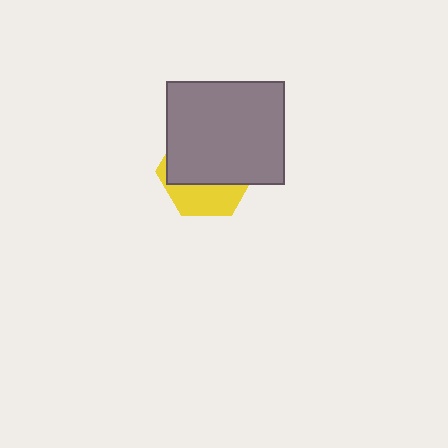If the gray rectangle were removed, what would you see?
You would see the complete yellow hexagon.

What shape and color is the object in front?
The object in front is a gray rectangle.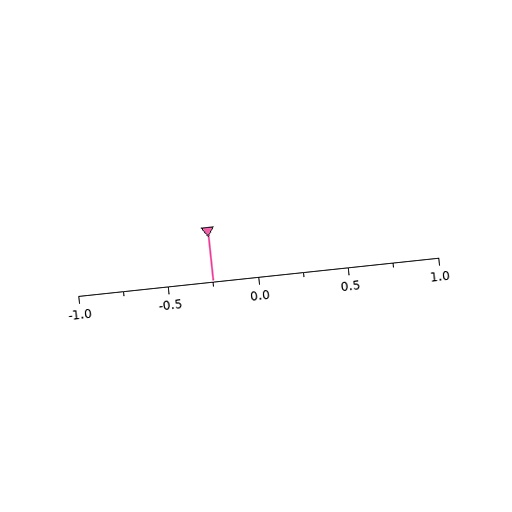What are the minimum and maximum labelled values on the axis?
The axis runs from -1.0 to 1.0.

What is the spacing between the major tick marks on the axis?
The major ticks are spaced 0.5 apart.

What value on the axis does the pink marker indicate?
The marker indicates approximately -0.25.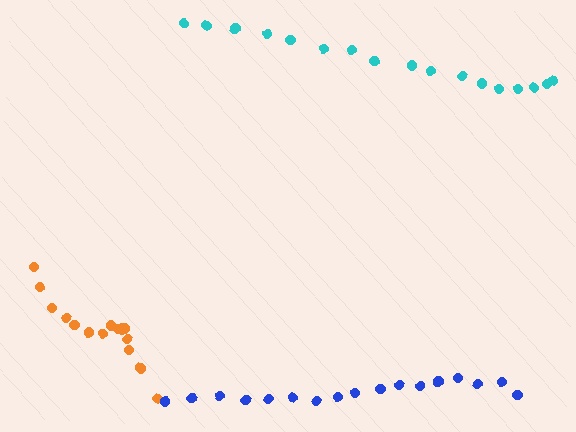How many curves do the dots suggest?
There are 3 distinct paths.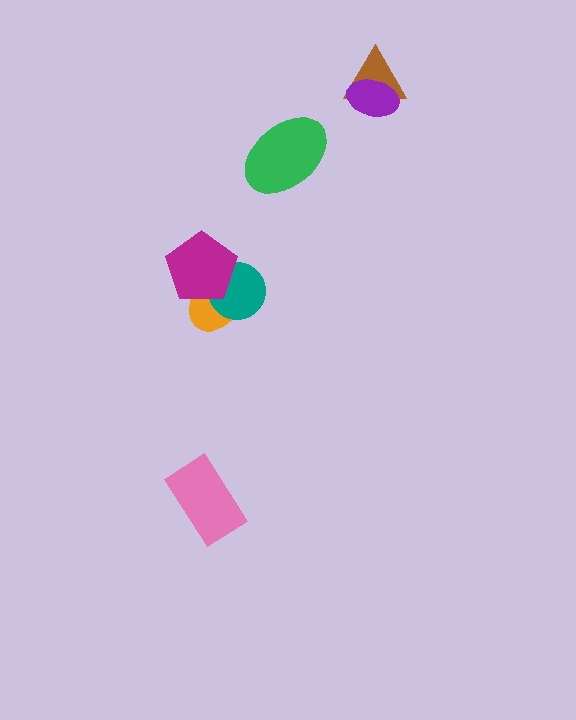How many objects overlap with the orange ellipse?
2 objects overlap with the orange ellipse.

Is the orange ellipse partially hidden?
Yes, it is partially covered by another shape.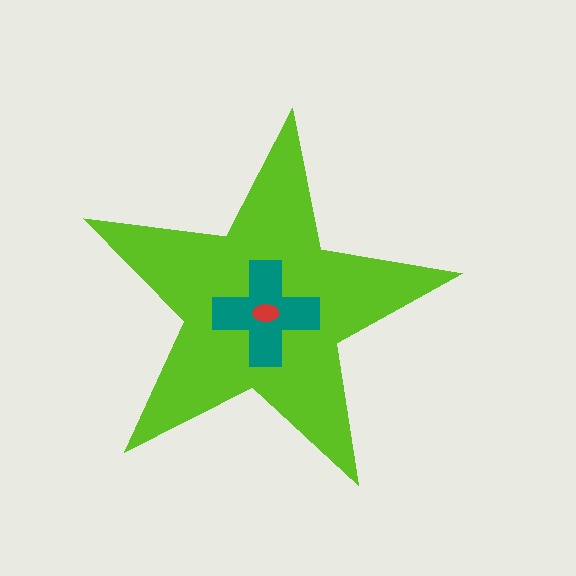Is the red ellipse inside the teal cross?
Yes.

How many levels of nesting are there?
3.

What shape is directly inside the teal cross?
The red ellipse.